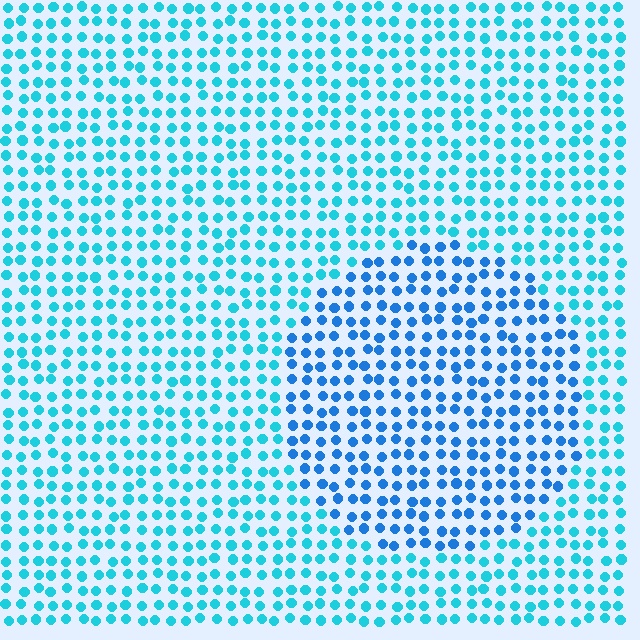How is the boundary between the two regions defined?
The boundary is defined purely by a slight shift in hue (about 26 degrees). Spacing, size, and orientation are identical on both sides.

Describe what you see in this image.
The image is filled with small cyan elements in a uniform arrangement. A circle-shaped region is visible where the elements are tinted to a slightly different hue, forming a subtle color boundary.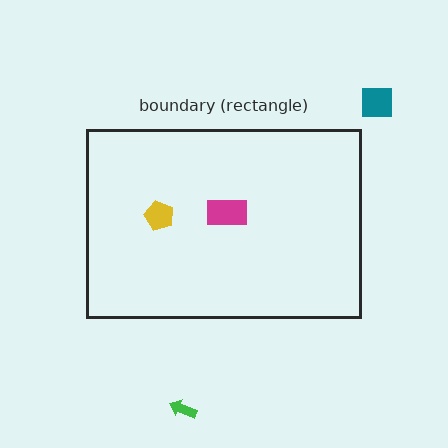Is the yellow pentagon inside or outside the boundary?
Inside.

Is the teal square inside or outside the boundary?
Outside.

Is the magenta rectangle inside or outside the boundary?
Inside.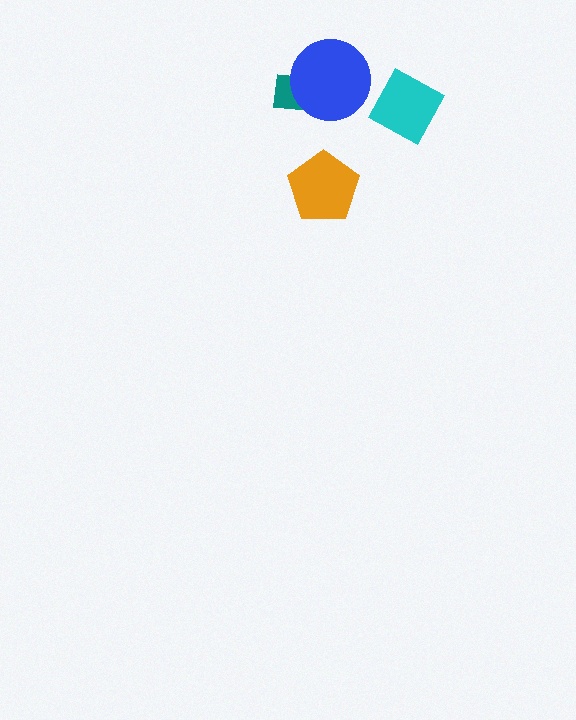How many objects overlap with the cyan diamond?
0 objects overlap with the cyan diamond.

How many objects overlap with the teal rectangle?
1 object overlaps with the teal rectangle.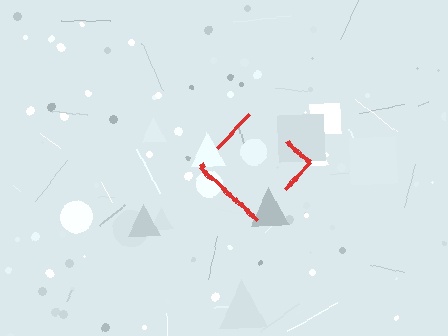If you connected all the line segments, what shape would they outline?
They would outline a diamond.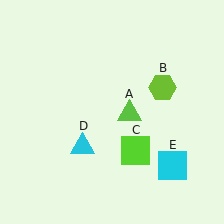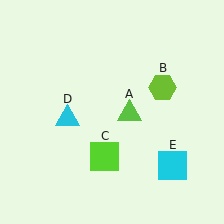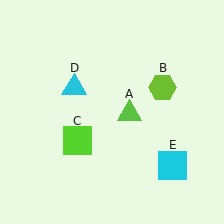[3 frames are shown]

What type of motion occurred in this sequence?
The lime square (object C), cyan triangle (object D) rotated clockwise around the center of the scene.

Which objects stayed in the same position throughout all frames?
Lime triangle (object A) and lime hexagon (object B) and cyan square (object E) remained stationary.